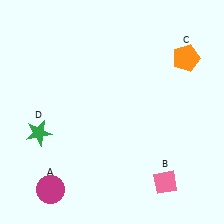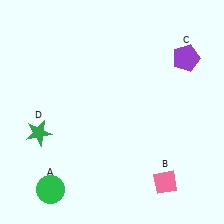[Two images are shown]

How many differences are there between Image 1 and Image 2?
There are 2 differences between the two images.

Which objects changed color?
A changed from magenta to green. C changed from orange to purple.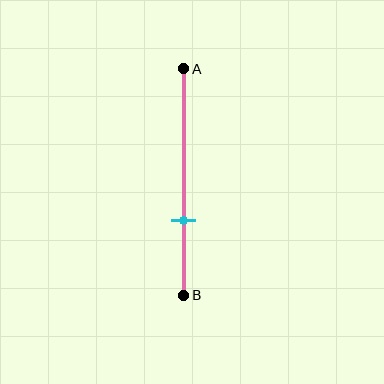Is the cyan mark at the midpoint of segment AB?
No, the mark is at about 65% from A, not at the 50% midpoint.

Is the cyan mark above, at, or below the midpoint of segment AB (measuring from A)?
The cyan mark is below the midpoint of segment AB.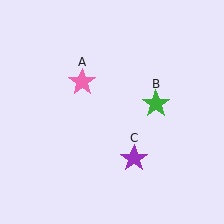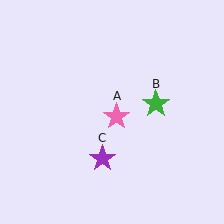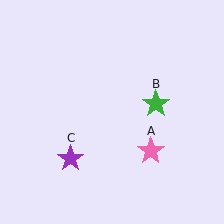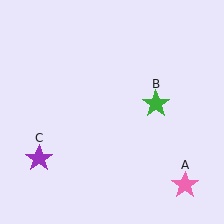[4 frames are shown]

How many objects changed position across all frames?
2 objects changed position: pink star (object A), purple star (object C).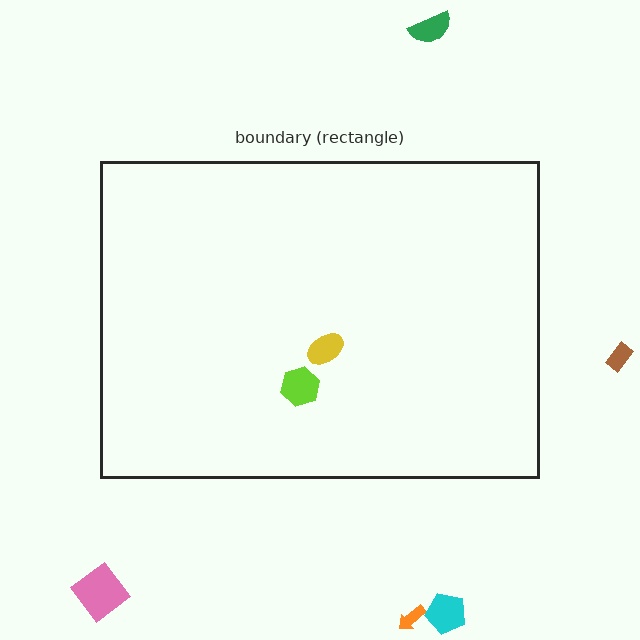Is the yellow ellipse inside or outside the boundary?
Inside.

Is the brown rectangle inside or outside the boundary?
Outside.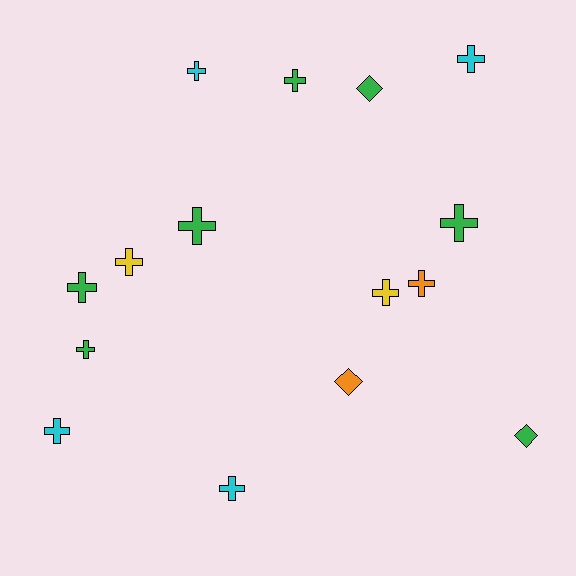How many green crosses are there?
There are 5 green crosses.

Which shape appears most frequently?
Cross, with 12 objects.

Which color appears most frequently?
Green, with 7 objects.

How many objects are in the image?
There are 15 objects.